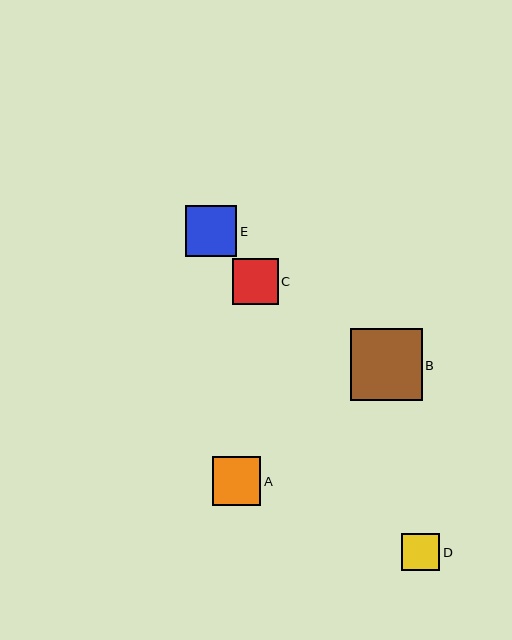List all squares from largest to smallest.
From largest to smallest: B, E, A, C, D.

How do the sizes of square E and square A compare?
Square E and square A are approximately the same size.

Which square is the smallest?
Square D is the smallest with a size of approximately 38 pixels.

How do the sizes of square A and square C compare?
Square A and square C are approximately the same size.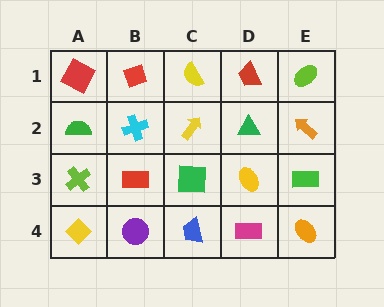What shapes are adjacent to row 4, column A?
A lime cross (row 3, column A), a purple circle (row 4, column B).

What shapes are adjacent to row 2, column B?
A red diamond (row 1, column B), a red rectangle (row 3, column B), a green semicircle (row 2, column A), a yellow arrow (row 2, column C).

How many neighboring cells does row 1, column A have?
2.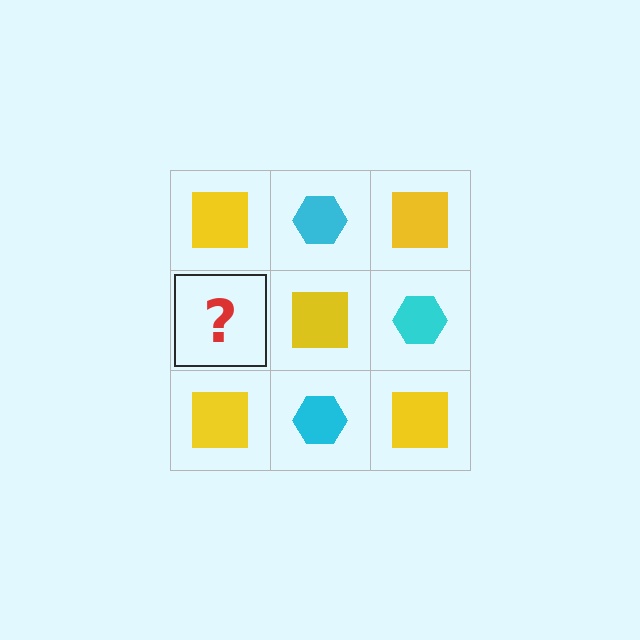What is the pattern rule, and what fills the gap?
The rule is that it alternates yellow square and cyan hexagon in a checkerboard pattern. The gap should be filled with a cyan hexagon.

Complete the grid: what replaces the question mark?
The question mark should be replaced with a cyan hexagon.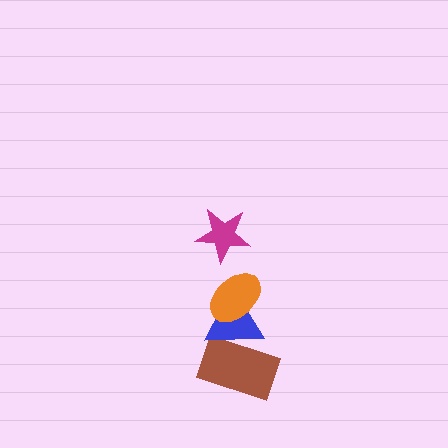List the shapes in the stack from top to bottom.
From top to bottom: the magenta star, the orange ellipse, the blue triangle, the brown rectangle.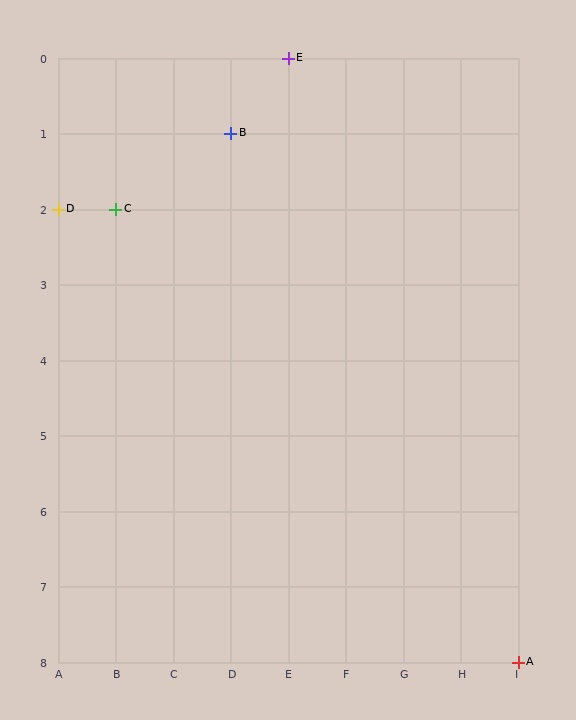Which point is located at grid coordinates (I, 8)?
Point A is at (I, 8).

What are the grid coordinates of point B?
Point B is at grid coordinates (D, 1).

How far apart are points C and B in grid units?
Points C and B are 2 columns and 1 row apart (about 2.2 grid units diagonally).